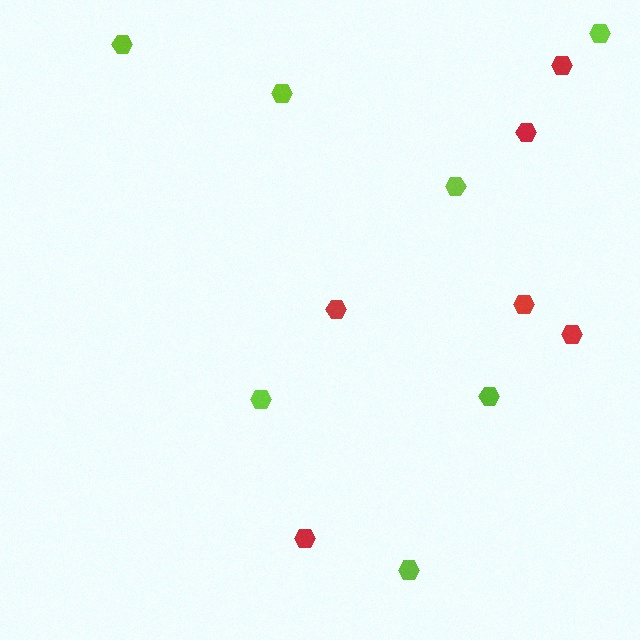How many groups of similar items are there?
There are 2 groups: one group of red hexagons (6) and one group of lime hexagons (7).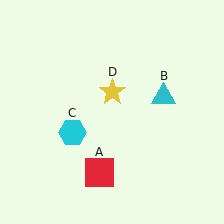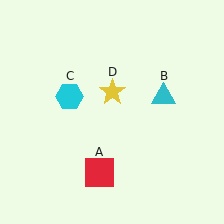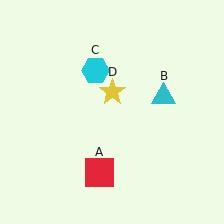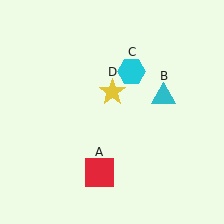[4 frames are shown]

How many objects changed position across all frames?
1 object changed position: cyan hexagon (object C).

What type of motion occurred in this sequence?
The cyan hexagon (object C) rotated clockwise around the center of the scene.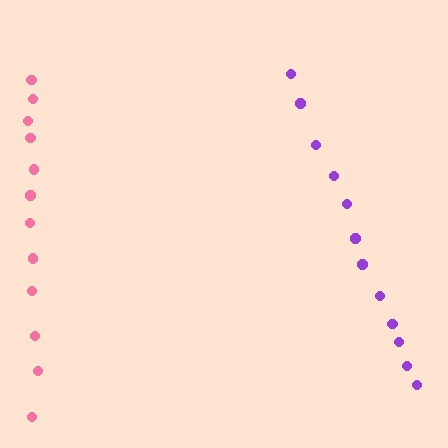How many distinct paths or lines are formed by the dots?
There are 2 distinct paths.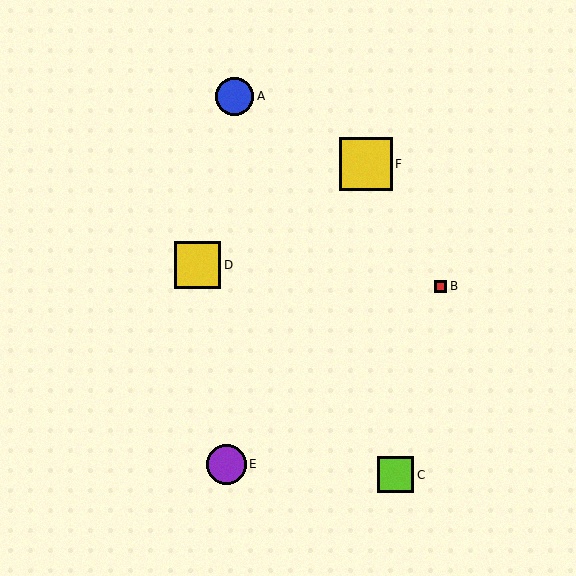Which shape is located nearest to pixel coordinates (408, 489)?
The lime square (labeled C) at (396, 475) is nearest to that location.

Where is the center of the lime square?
The center of the lime square is at (396, 475).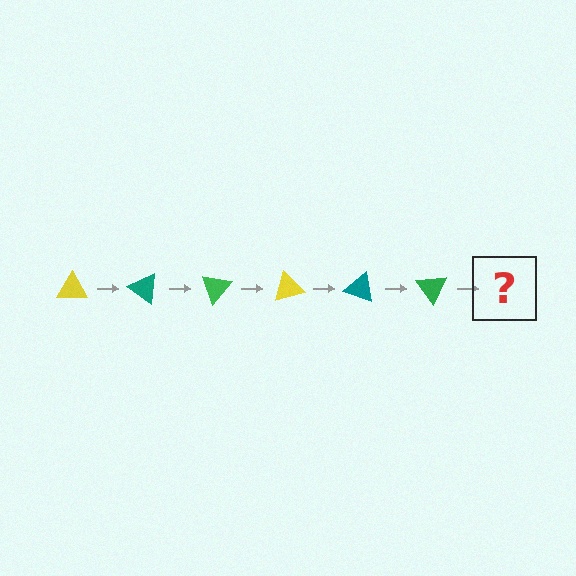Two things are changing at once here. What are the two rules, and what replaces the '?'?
The two rules are that it rotates 35 degrees each step and the color cycles through yellow, teal, and green. The '?' should be a yellow triangle, rotated 210 degrees from the start.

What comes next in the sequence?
The next element should be a yellow triangle, rotated 210 degrees from the start.